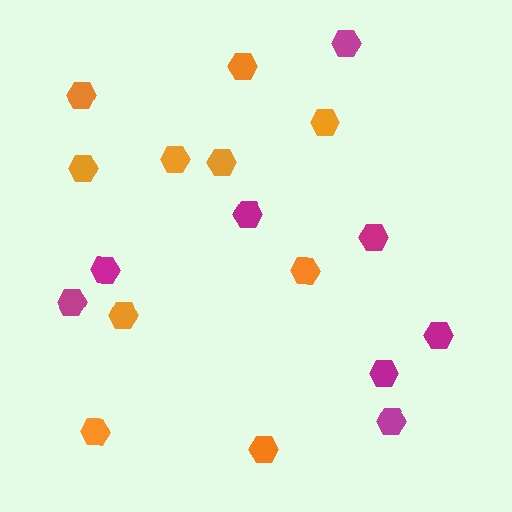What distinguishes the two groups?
There are 2 groups: one group of orange hexagons (10) and one group of magenta hexagons (8).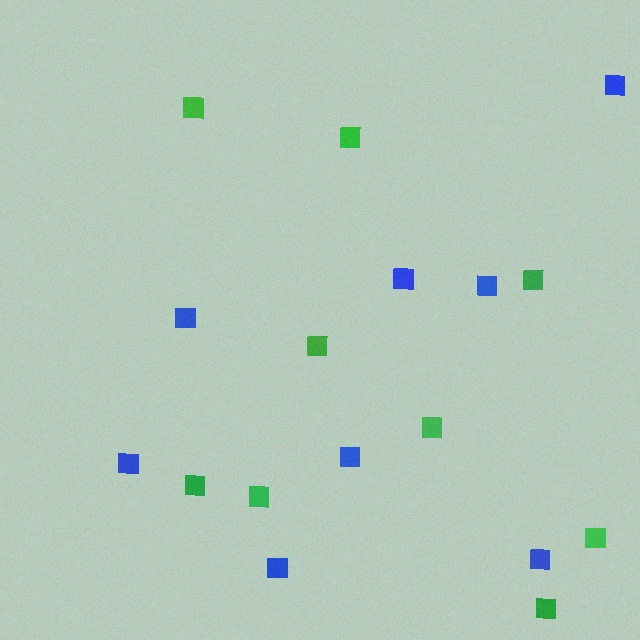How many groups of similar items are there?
There are 2 groups: one group of blue squares (8) and one group of green squares (9).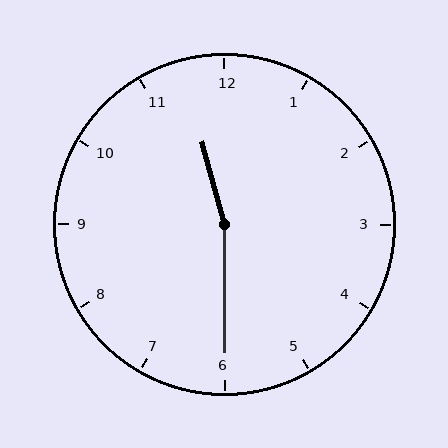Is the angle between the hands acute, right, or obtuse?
It is obtuse.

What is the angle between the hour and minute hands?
Approximately 165 degrees.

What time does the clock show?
11:30.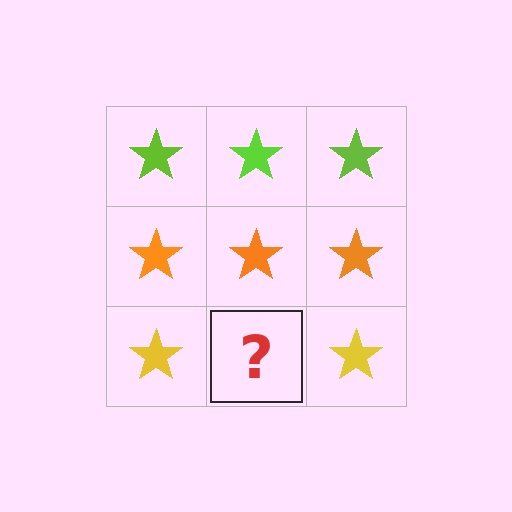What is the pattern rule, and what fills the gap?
The rule is that each row has a consistent color. The gap should be filled with a yellow star.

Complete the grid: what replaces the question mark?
The question mark should be replaced with a yellow star.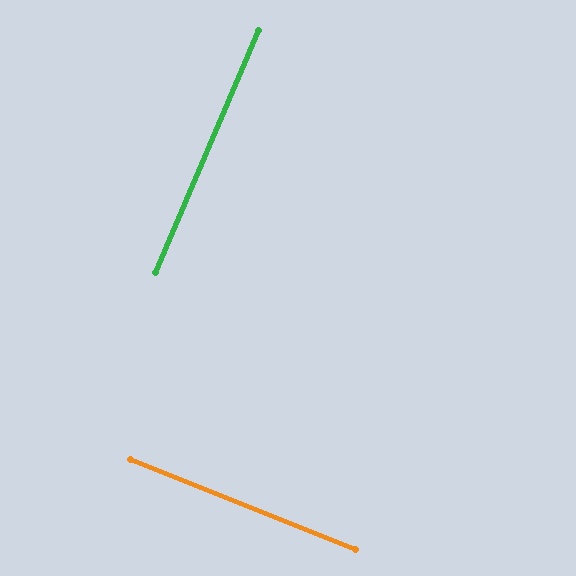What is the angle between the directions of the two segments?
Approximately 89 degrees.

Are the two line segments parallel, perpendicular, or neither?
Perpendicular — they meet at approximately 89°.